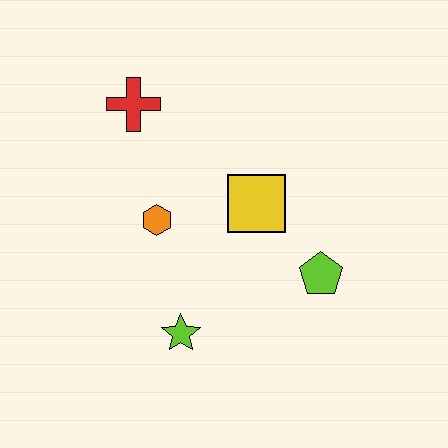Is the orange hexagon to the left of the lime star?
Yes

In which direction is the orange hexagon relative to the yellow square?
The orange hexagon is to the left of the yellow square.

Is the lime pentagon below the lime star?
No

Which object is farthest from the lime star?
The red cross is farthest from the lime star.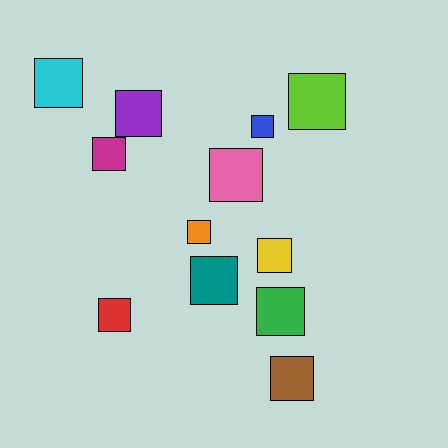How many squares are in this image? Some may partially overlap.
There are 12 squares.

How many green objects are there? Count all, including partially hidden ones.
There is 1 green object.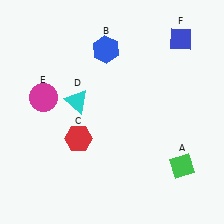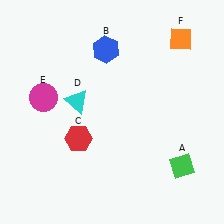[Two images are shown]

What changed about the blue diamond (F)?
In Image 1, F is blue. In Image 2, it changed to orange.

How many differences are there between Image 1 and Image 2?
There is 1 difference between the two images.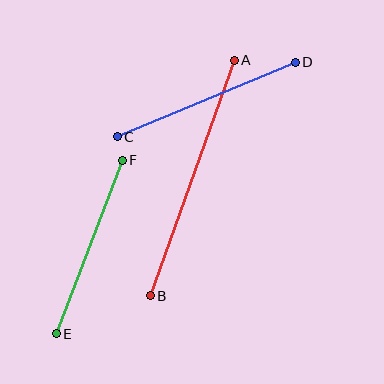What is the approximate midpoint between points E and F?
The midpoint is at approximately (89, 247) pixels.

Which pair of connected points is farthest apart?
Points A and B are farthest apart.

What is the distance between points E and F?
The distance is approximately 186 pixels.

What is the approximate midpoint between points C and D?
The midpoint is at approximately (206, 99) pixels.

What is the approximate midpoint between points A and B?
The midpoint is at approximately (192, 178) pixels.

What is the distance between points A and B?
The distance is approximately 250 pixels.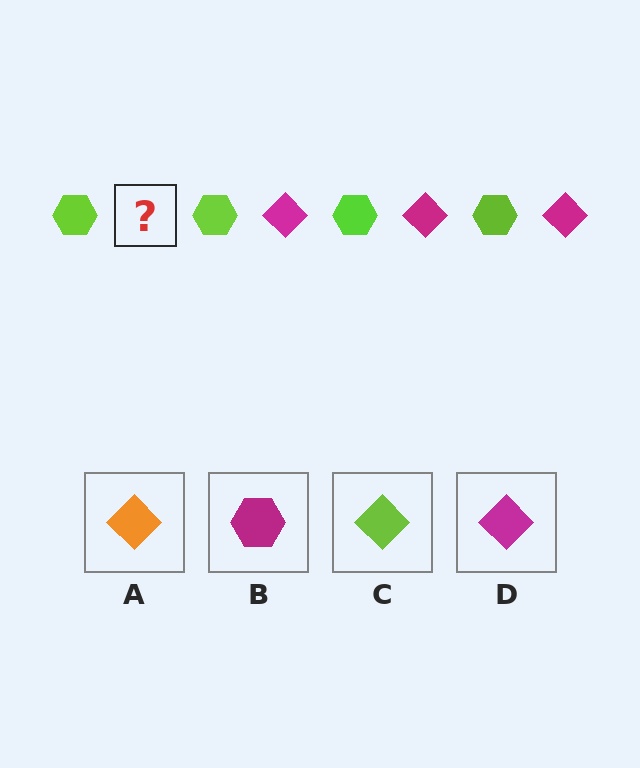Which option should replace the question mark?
Option D.